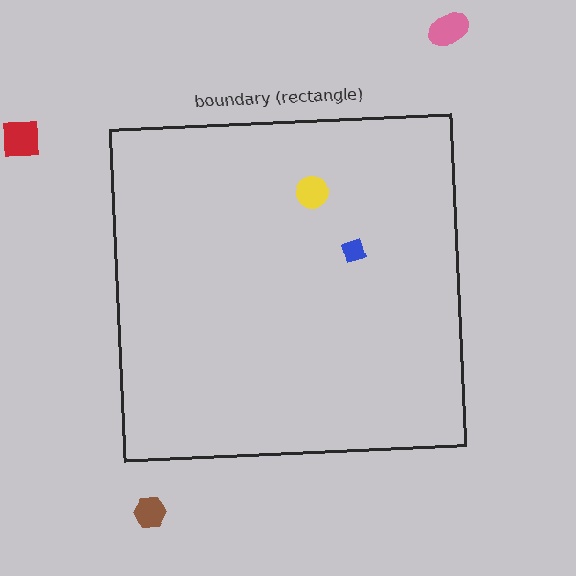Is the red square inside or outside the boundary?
Outside.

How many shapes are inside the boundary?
2 inside, 3 outside.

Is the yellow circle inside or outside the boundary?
Inside.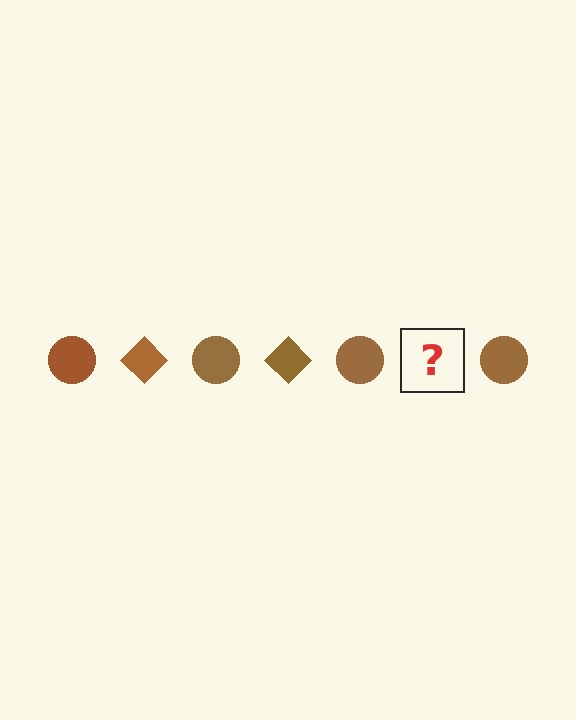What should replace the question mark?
The question mark should be replaced with a brown diamond.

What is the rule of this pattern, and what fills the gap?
The rule is that the pattern cycles through circle, diamond shapes in brown. The gap should be filled with a brown diamond.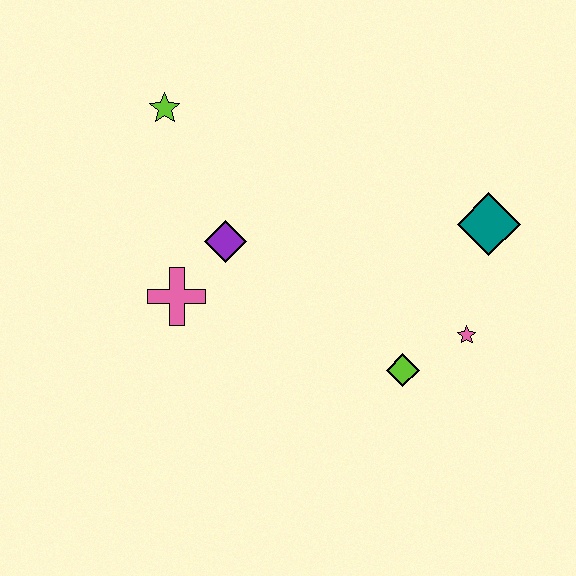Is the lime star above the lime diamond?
Yes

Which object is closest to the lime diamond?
The pink star is closest to the lime diamond.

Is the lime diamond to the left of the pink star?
Yes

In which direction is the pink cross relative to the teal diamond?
The pink cross is to the left of the teal diamond.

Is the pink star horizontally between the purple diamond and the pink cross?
No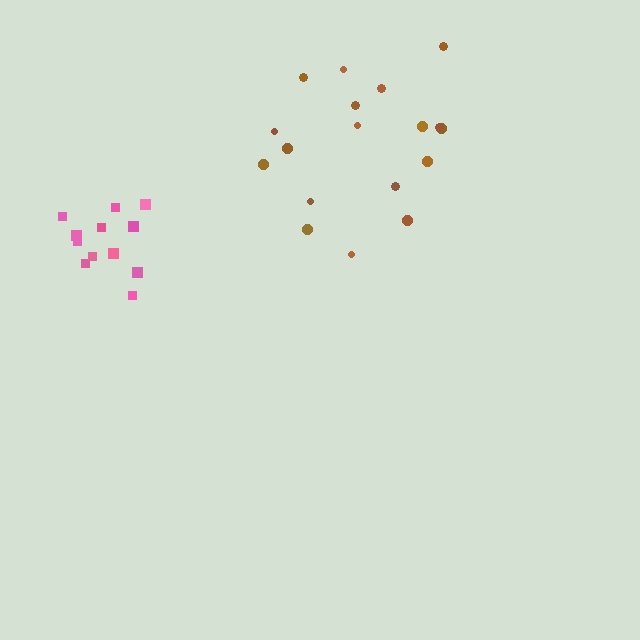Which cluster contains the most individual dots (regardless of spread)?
Brown (18).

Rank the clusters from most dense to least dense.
pink, brown.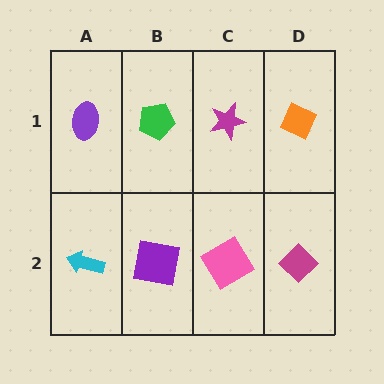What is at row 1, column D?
An orange diamond.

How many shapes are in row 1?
4 shapes.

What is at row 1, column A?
A purple ellipse.